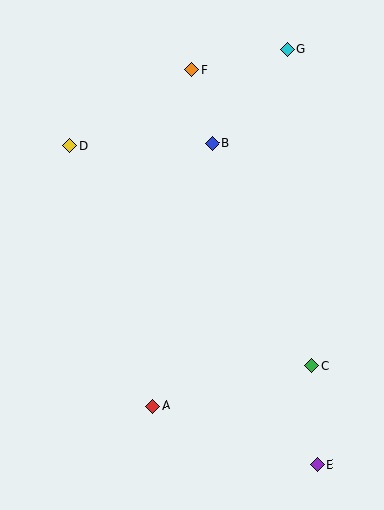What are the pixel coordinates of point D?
Point D is at (70, 146).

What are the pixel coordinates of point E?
Point E is at (317, 465).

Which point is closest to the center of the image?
Point B at (212, 143) is closest to the center.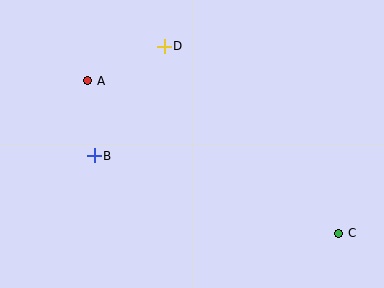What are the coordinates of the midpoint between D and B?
The midpoint between D and B is at (129, 101).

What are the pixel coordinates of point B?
Point B is at (94, 156).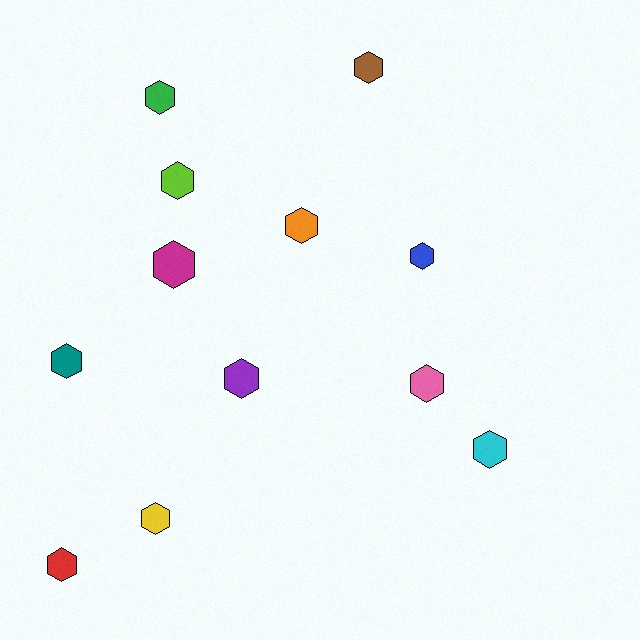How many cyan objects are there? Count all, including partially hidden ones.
There is 1 cyan object.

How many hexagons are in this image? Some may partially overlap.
There are 12 hexagons.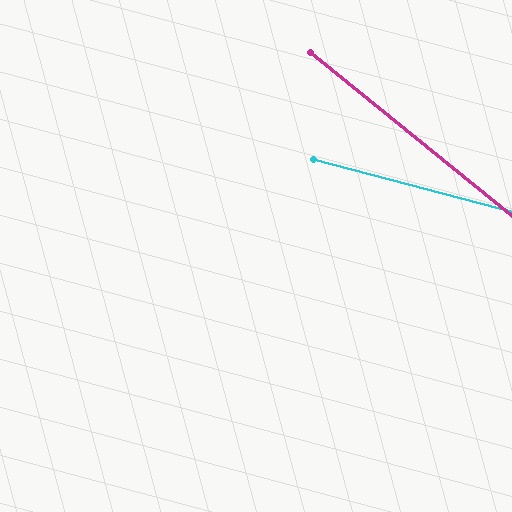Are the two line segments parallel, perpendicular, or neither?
Neither parallel nor perpendicular — they differ by about 24°.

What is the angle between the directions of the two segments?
Approximately 24 degrees.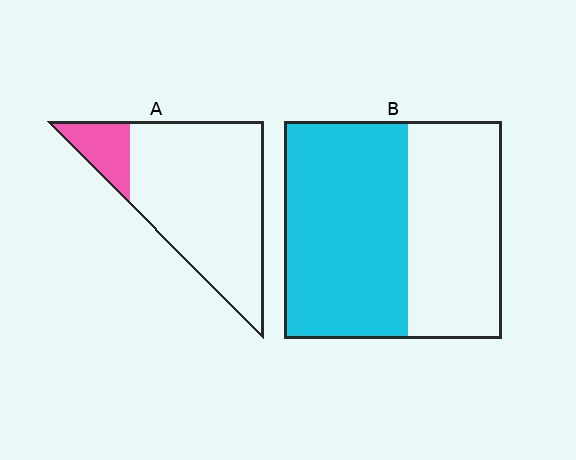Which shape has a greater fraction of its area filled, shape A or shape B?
Shape B.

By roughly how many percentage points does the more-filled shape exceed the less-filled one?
By roughly 40 percentage points (B over A).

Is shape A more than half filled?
No.